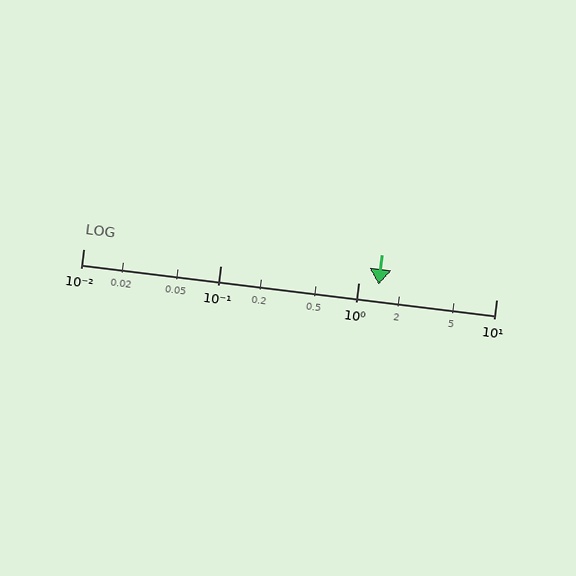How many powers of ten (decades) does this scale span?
The scale spans 3 decades, from 0.01 to 10.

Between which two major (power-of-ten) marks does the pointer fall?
The pointer is between 1 and 10.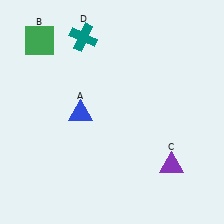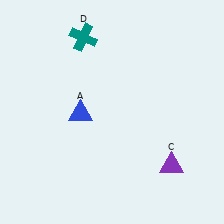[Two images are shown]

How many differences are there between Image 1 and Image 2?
There is 1 difference between the two images.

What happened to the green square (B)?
The green square (B) was removed in Image 2. It was in the top-left area of Image 1.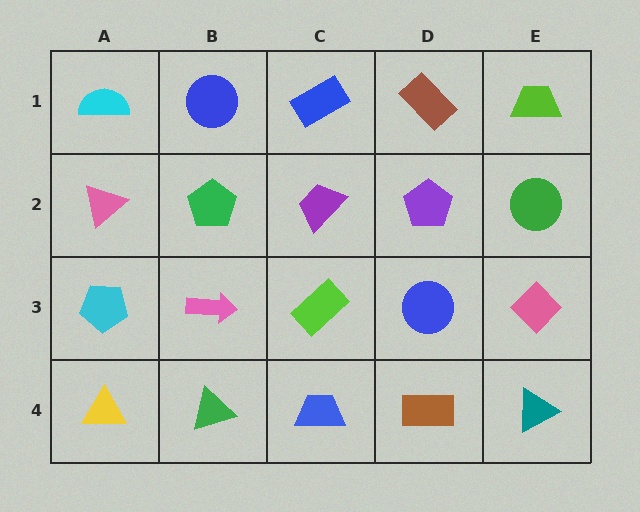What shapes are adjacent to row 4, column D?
A blue circle (row 3, column D), a blue trapezoid (row 4, column C), a teal triangle (row 4, column E).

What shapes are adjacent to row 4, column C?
A lime rectangle (row 3, column C), a green triangle (row 4, column B), a brown rectangle (row 4, column D).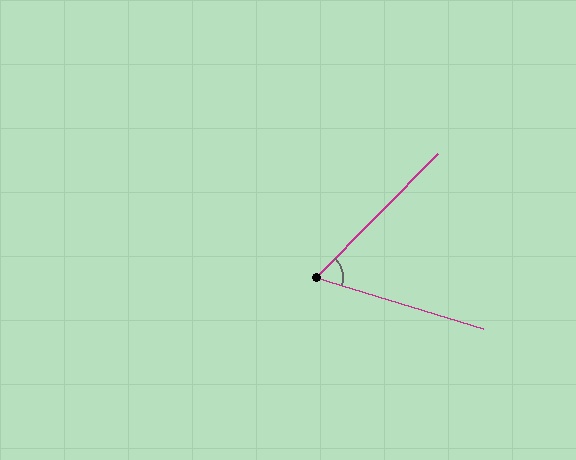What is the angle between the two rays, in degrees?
Approximately 63 degrees.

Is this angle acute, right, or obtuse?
It is acute.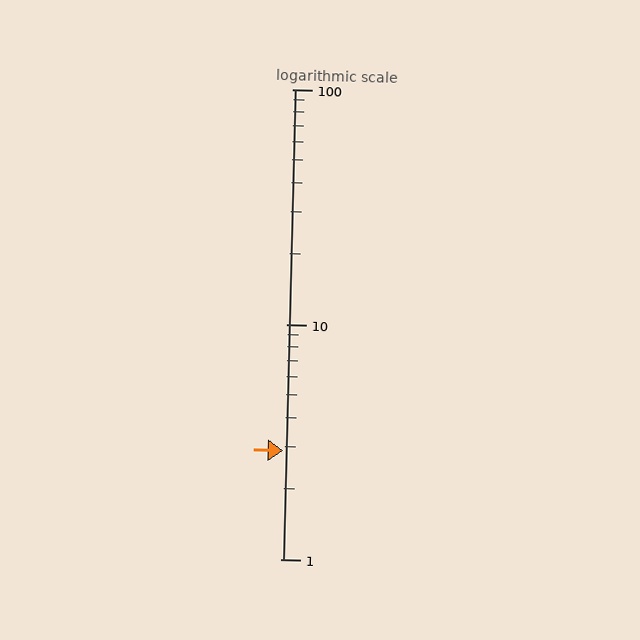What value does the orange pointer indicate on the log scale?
The pointer indicates approximately 2.9.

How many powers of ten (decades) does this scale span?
The scale spans 2 decades, from 1 to 100.